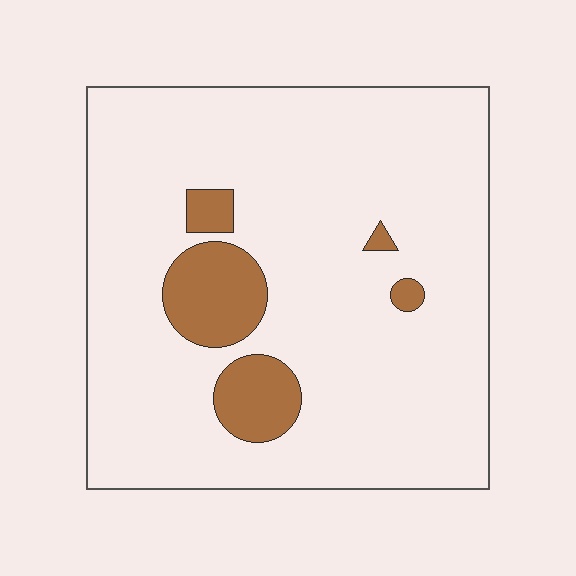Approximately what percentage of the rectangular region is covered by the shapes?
Approximately 10%.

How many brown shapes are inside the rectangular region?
5.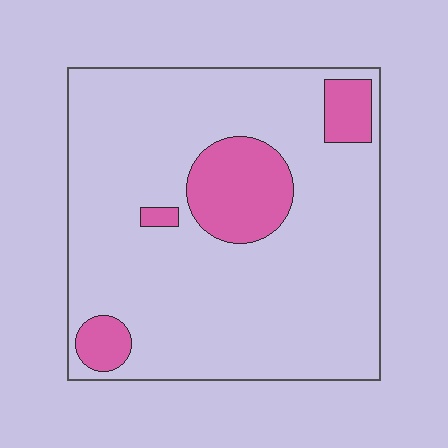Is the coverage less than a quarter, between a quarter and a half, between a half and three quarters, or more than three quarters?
Less than a quarter.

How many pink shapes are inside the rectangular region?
4.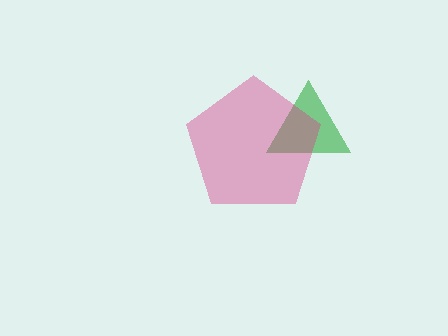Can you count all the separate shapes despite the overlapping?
Yes, there are 2 separate shapes.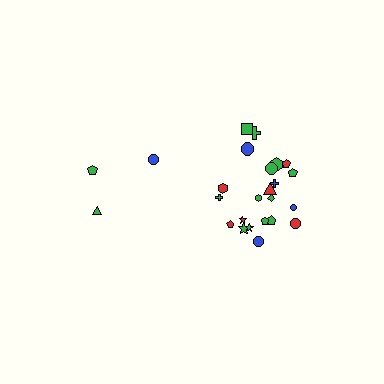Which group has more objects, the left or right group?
The right group.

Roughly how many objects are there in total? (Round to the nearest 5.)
Roughly 25 objects in total.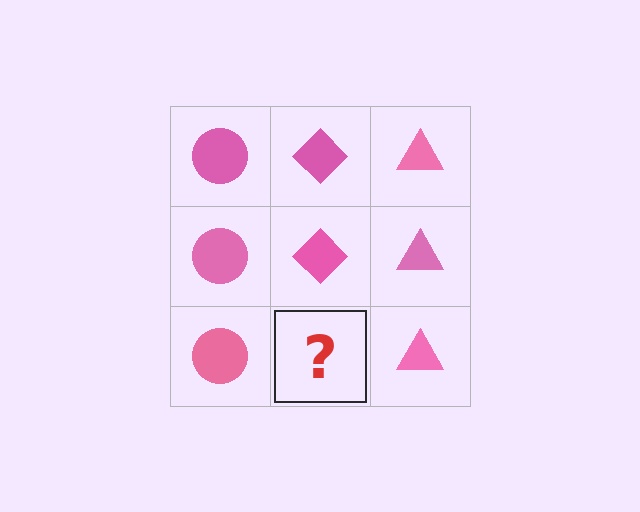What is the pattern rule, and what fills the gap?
The rule is that each column has a consistent shape. The gap should be filled with a pink diamond.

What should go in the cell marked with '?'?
The missing cell should contain a pink diamond.